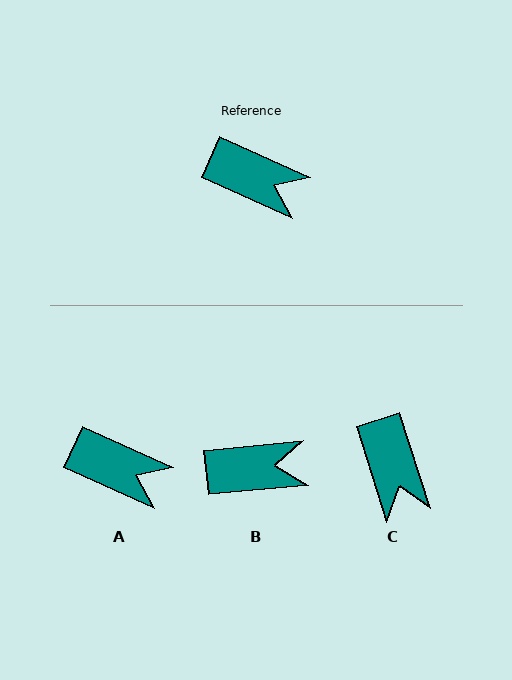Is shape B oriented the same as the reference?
No, it is off by about 30 degrees.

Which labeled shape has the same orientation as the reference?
A.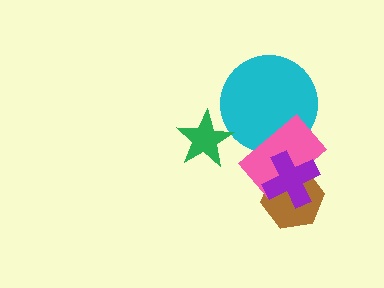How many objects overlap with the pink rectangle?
3 objects overlap with the pink rectangle.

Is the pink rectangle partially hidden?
Yes, it is partially covered by another shape.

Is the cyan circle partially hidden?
Yes, it is partially covered by another shape.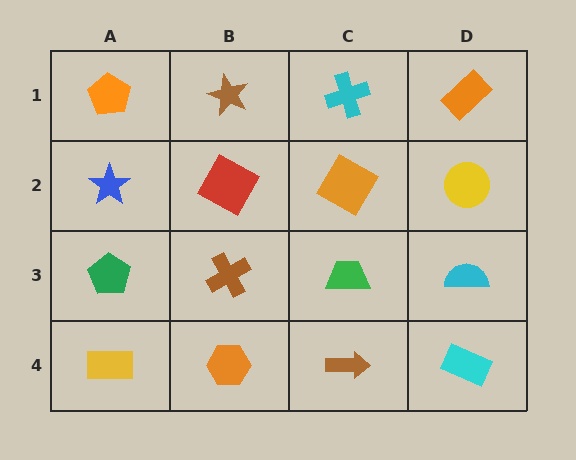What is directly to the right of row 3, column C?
A cyan semicircle.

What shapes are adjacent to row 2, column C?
A cyan cross (row 1, column C), a green trapezoid (row 3, column C), a red square (row 2, column B), a yellow circle (row 2, column D).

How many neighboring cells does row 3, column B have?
4.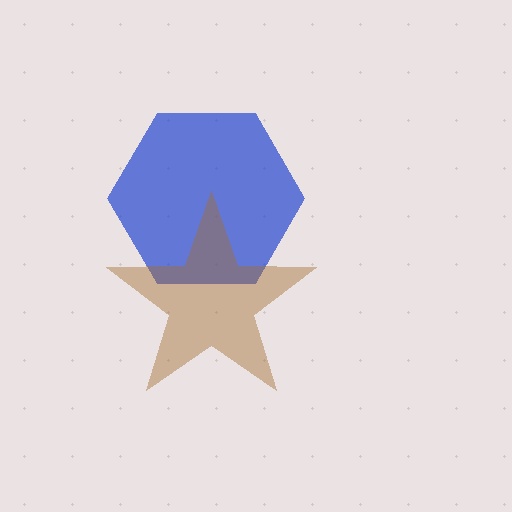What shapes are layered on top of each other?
The layered shapes are: a blue hexagon, a brown star.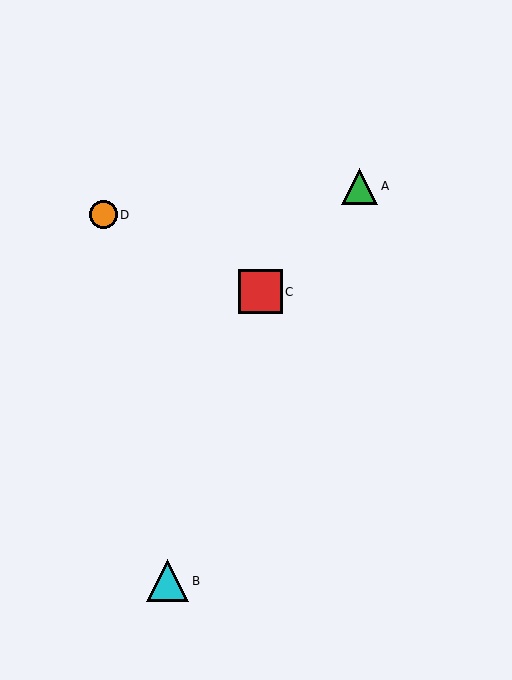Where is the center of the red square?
The center of the red square is at (260, 292).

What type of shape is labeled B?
Shape B is a cyan triangle.